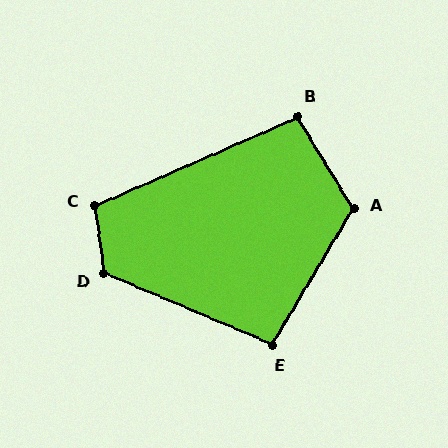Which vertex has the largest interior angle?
D, at approximately 120 degrees.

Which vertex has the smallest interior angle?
B, at approximately 98 degrees.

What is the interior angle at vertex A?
Approximately 118 degrees (obtuse).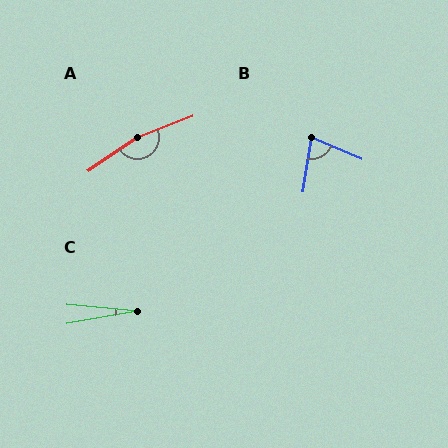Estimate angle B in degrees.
Approximately 76 degrees.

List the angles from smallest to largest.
C (15°), B (76°), A (167°).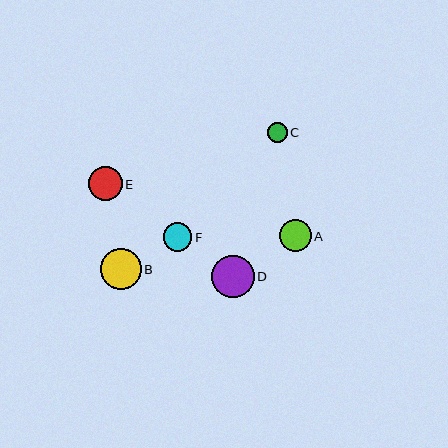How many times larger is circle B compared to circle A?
Circle B is approximately 1.3 times the size of circle A.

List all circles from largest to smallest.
From largest to smallest: D, B, E, A, F, C.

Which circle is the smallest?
Circle C is the smallest with a size of approximately 19 pixels.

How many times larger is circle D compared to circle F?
Circle D is approximately 1.5 times the size of circle F.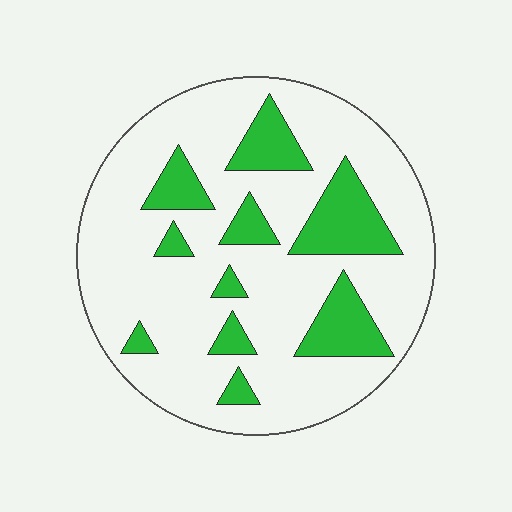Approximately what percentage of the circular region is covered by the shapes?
Approximately 20%.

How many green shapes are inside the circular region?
10.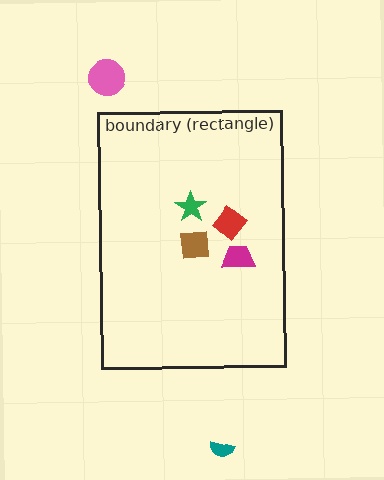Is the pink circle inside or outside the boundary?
Outside.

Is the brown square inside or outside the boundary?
Inside.